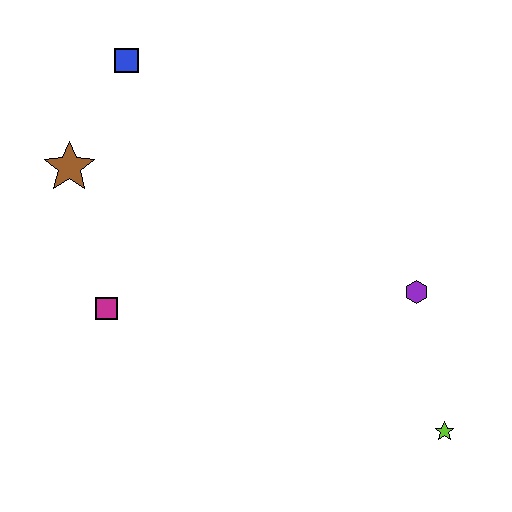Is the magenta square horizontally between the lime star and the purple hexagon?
No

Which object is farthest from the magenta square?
The lime star is farthest from the magenta square.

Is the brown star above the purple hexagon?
Yes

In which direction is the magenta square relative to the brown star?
The magenta square is below the brown star.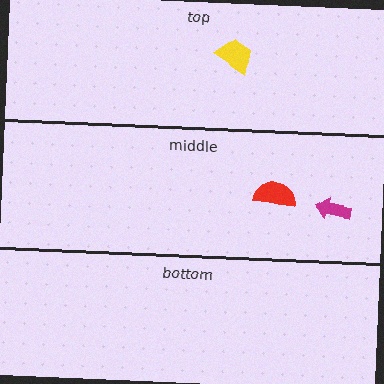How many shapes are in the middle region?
2.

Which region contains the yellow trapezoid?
The top region.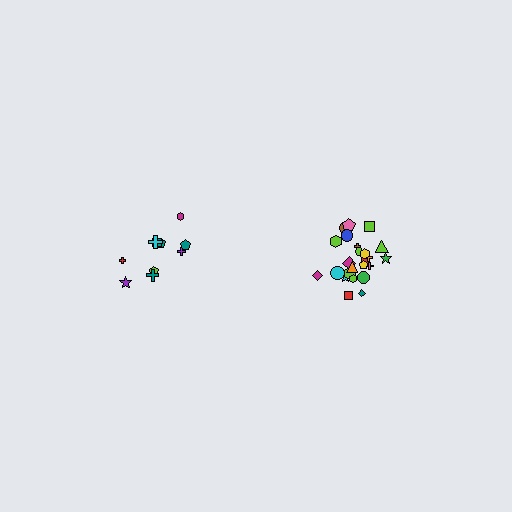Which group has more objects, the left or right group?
The right group.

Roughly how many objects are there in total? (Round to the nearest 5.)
Roughly 35 objects in total.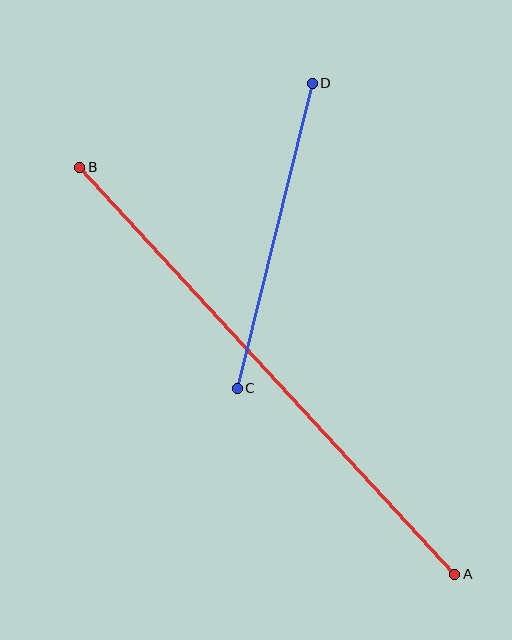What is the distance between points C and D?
The distance is approximately 314 pixels.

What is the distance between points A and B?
The distance is approximately 553 pixels.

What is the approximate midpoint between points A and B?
The midpoint is at approximately (267, 371) pixels.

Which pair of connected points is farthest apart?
Points A and B are farthest apart.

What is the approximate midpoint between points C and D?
The midpoint is at approximately (275, 236) pixels.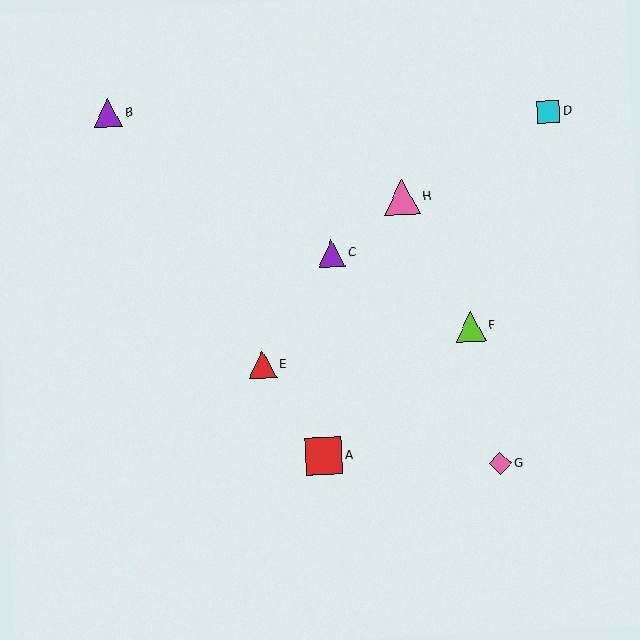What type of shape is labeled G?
Shape G is a pink diamond.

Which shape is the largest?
The red square (labeled A) is the largest.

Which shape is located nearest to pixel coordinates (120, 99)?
The purple triangle (labeled B) at (108, 113) is nearest to that location.